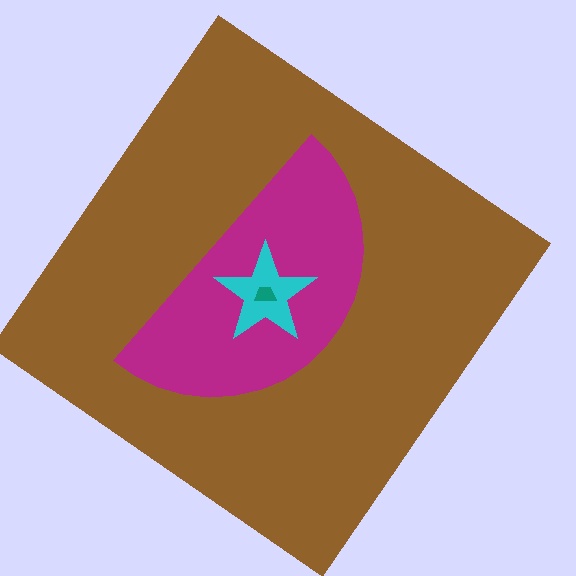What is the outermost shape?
The brown diamond.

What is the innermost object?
The teal trapezoid.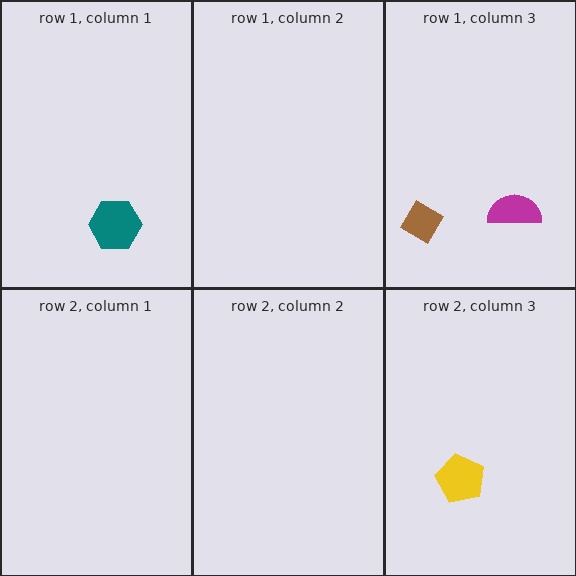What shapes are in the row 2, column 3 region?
The yellow pentagon.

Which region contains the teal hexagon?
The row 1, column 1 region.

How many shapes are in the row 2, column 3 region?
1.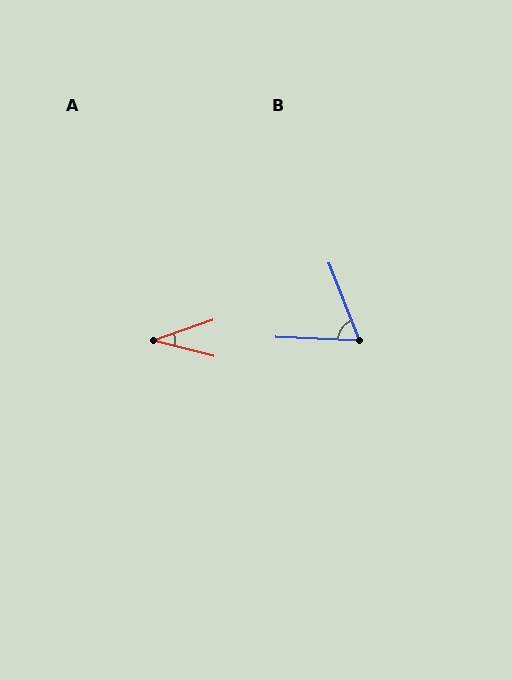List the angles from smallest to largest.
A (33°), B (66°).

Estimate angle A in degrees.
Approximately 33 degrees.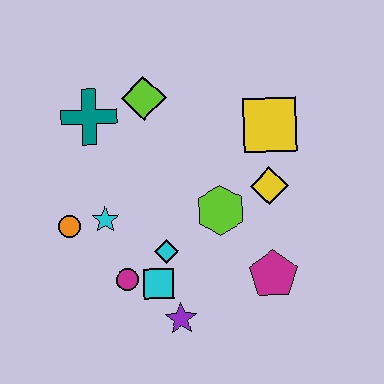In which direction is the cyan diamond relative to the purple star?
The cyan diamond is above the purple star.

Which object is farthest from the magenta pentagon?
The teal cross is farthest from the magenta pentagon.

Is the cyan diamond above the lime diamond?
No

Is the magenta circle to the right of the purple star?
No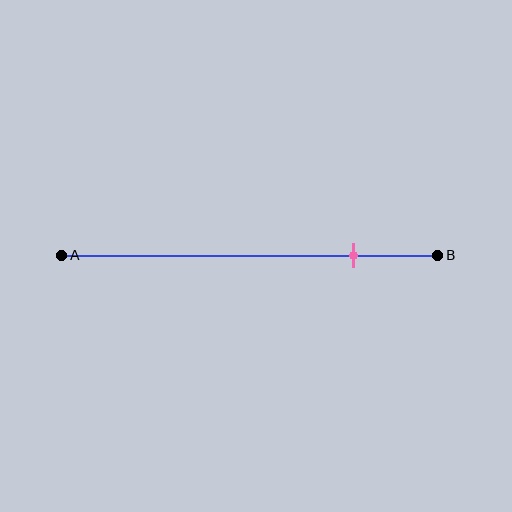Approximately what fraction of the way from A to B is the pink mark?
The pink mark is approximately 80% of the way from A to B.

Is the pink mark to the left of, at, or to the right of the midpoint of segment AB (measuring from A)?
The pink mark is to the right of the midpoint of segment AB.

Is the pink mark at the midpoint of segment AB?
No, the mark is at about 80% from A, not at the 50% midpoint.